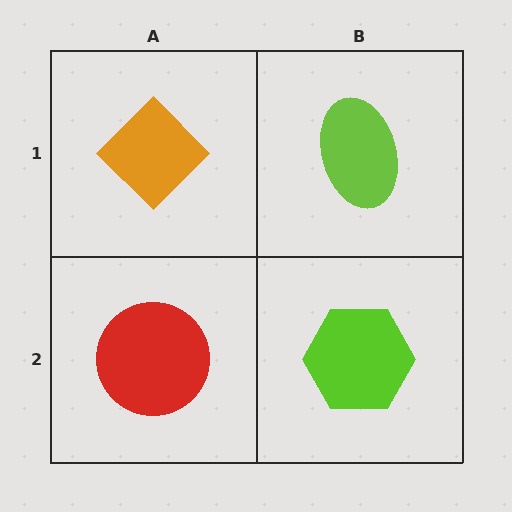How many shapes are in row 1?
2 shapes.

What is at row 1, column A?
An orange diamond.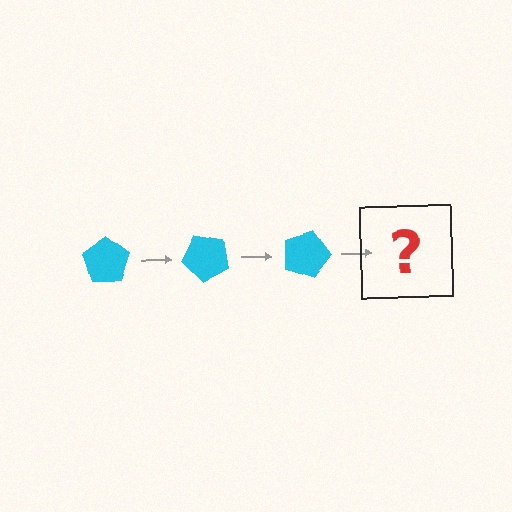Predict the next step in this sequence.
The next step is a cyan pentagon rotated 135 degrees.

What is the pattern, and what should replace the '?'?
The pattern is that the pentagon rotates 45 degrees each step. The '?' should be a cyan pentagon rotated 135 degrees.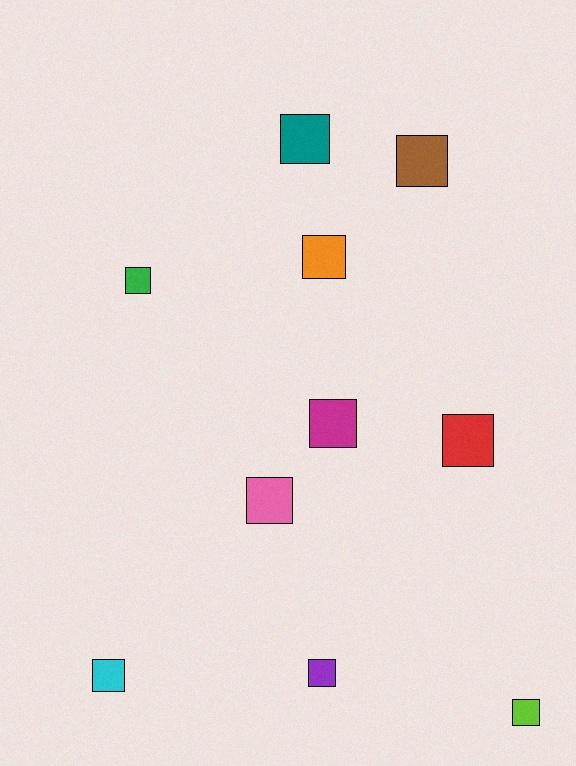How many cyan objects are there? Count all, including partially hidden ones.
There is 1 cyan object.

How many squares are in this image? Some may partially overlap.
There are 10 squares.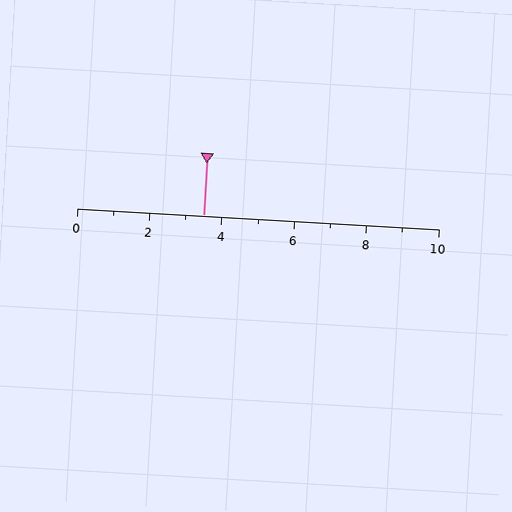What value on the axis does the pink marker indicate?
The marker indicates approximately 3.5.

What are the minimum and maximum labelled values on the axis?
The axis runs from 0 to 10.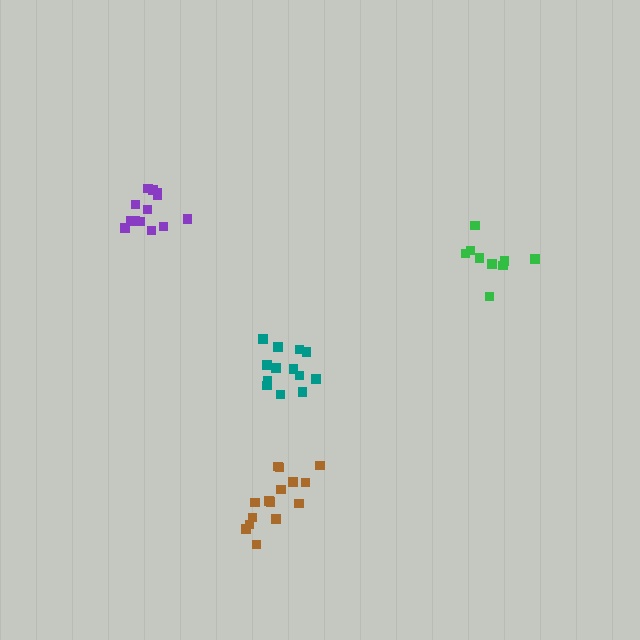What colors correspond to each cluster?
The clusters are colored: brown, purple, teal, green.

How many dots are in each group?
Group 1: 15 dots, Group 2: 13 dots, Group 3: 13 dots, Group 4: 9 dots (50 total).